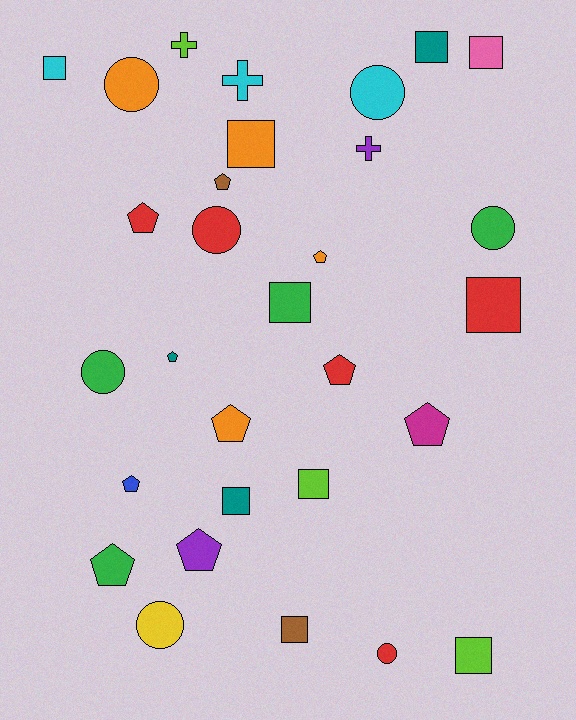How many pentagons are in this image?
There are 10 pentagons.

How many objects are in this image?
There are 30 objects.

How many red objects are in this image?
There are 5 red objects.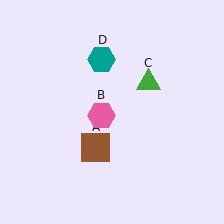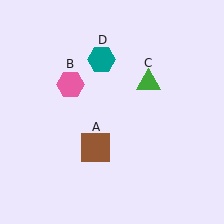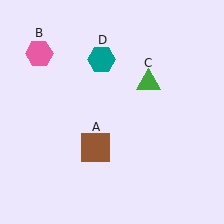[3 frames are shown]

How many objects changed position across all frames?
1 object changed position: pink hexagon (object B).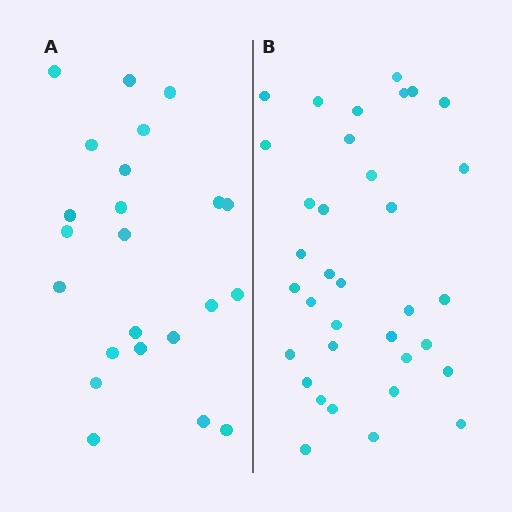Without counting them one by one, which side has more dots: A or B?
Region B (the right region) has more dots.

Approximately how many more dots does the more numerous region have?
Region B has roughly 12 or so more dots than region A.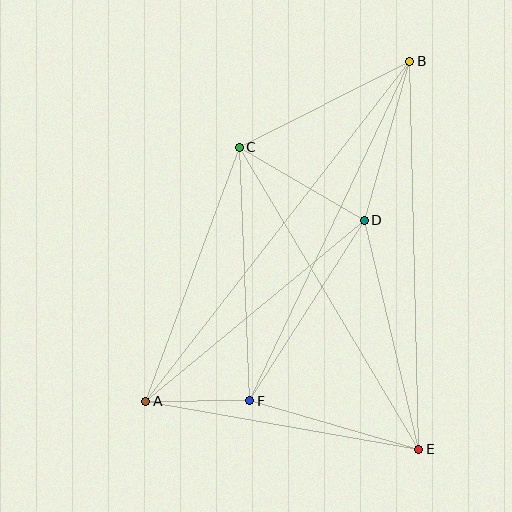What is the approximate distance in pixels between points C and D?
The distance between C and D is approximately 145 pixels.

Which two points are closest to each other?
Points A and F are closest to each other.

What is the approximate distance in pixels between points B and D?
The distance between B and D is approximately 166 pixels.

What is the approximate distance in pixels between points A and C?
The distance between A and C is approximately 271 pixels.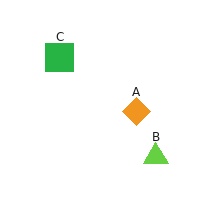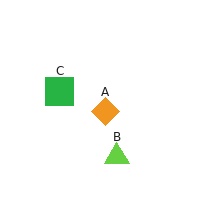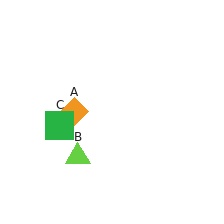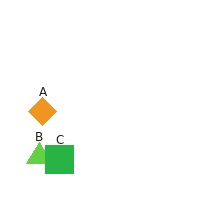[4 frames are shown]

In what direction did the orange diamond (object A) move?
The orange diamond (object A) moved left.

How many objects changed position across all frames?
3 objects changed position: orange diamond (object A), lime triangle (object B), green square (object C).